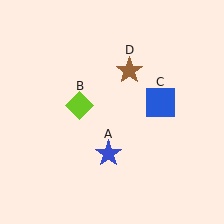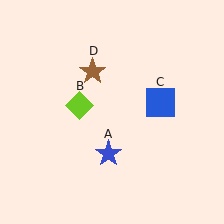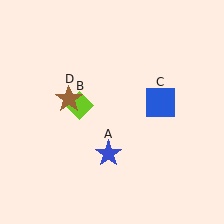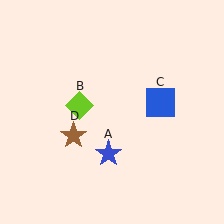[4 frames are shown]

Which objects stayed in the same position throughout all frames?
Blue star (object A) and lime diamond (object B) and blue square (object C) remained stationary.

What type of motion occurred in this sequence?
The brown star (object D) rotated counterclockwise around the center of the scene.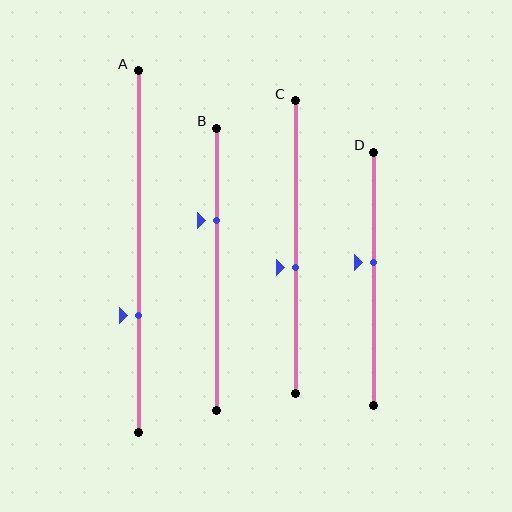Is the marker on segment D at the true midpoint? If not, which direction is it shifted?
No, the marker on segment D is shifted upward by about 6% of the segment length.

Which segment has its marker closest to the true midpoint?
Segment D has its marker closest to the true midpoint.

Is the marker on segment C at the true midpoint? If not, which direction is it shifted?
No, the marker on segment C is shifted downward by about 7% of the segment length.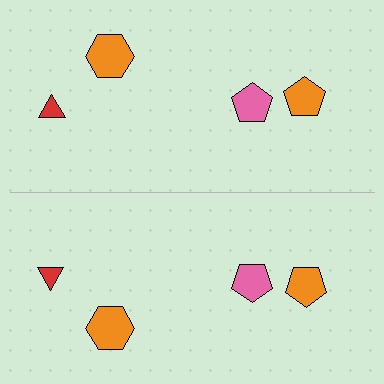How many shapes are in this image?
There are 8 shapes in this image.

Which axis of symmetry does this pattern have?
The pattern has a horizontal axis of symmetry running through the center of the image.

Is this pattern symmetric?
Yes, this pattern has bilateral (reflection) symmetry.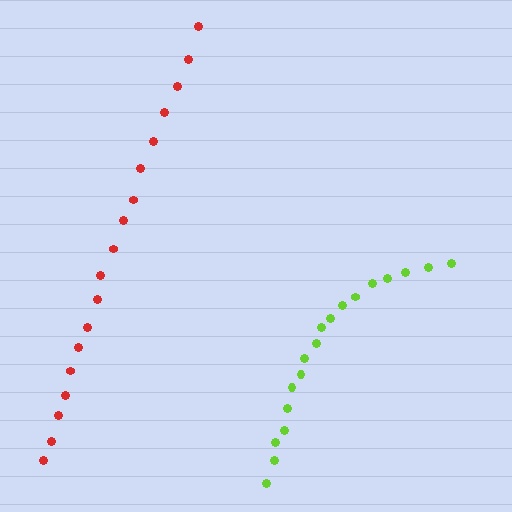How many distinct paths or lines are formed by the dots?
There are 2 distinct paths.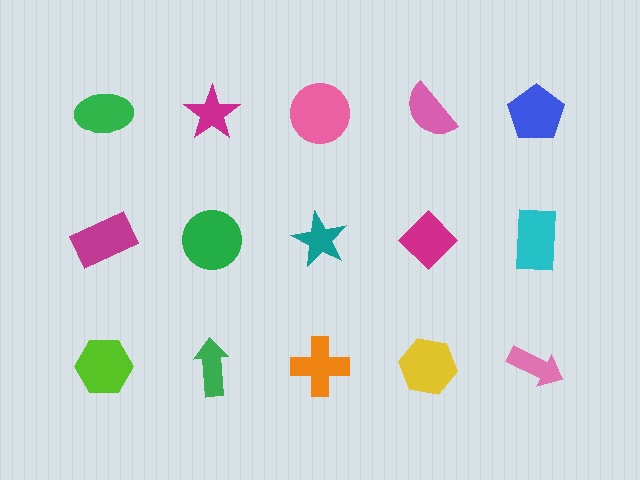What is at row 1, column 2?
A magenta star.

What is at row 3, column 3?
An orange cross.